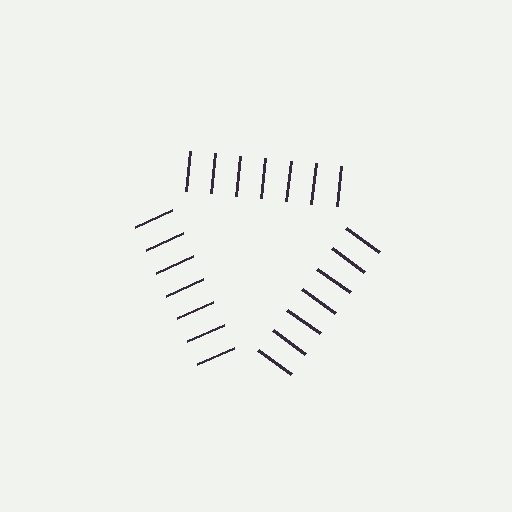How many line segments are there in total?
21 — 7 along each of the 3 edges.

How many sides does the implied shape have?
3 sides — the line-ends trace a triangle.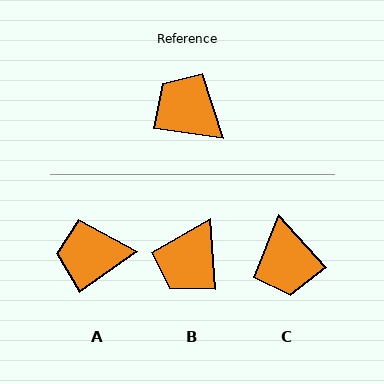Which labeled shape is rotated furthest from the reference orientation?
C, about 140 degrees away.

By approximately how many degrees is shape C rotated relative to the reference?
Approximately 140 degrees counter-clockwise.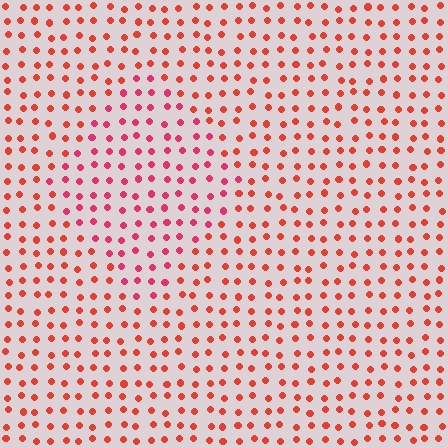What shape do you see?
I see a diamond.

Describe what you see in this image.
The image is filled with small red elements in a uniform arrangement. A diamond-shaped region is visible where the elements are tinted to a slightly different hue, forming a subtle color boundary.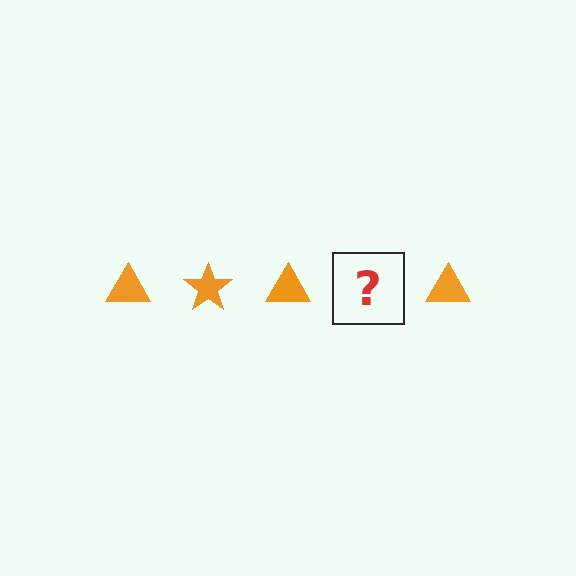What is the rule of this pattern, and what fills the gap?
The rule is that the pattern cycles through triangle, star shapes in orange. The gap should be filled with an orange star.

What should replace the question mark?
The question mark should be replaced with an orange star.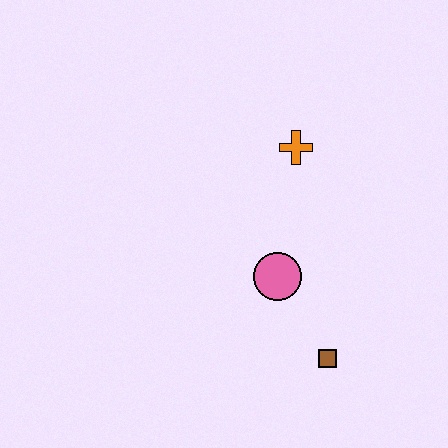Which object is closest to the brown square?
The pink circle is closest to the brown square.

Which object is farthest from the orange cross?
The brown square is farthest from the orange cross.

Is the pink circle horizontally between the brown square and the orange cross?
No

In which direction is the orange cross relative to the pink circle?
The orange cross is above the pink circle.